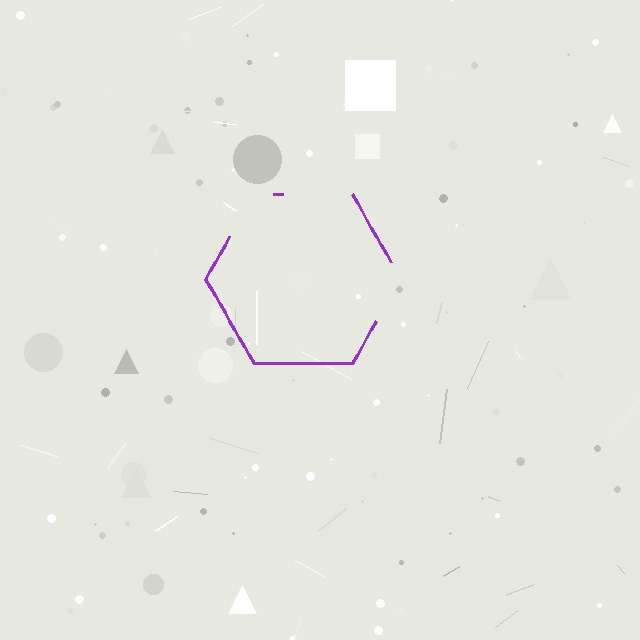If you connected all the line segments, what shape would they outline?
They would outline a hexagon.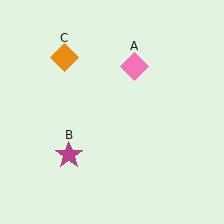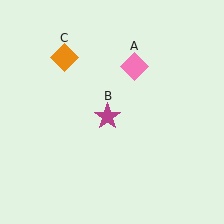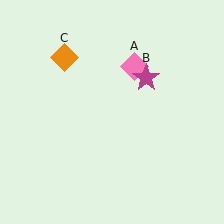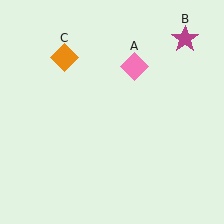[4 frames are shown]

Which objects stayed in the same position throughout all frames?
Pink diamond (object A) and orange diamond (object C) remained stationary.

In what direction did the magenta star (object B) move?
The magenta star (object B) moved up and to the right.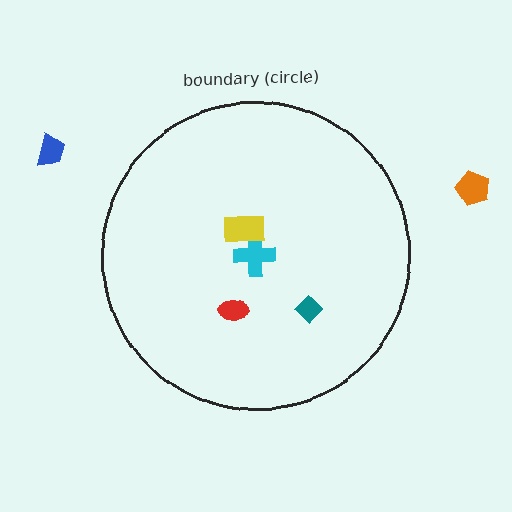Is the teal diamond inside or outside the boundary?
Inside.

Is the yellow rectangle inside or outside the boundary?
Inside.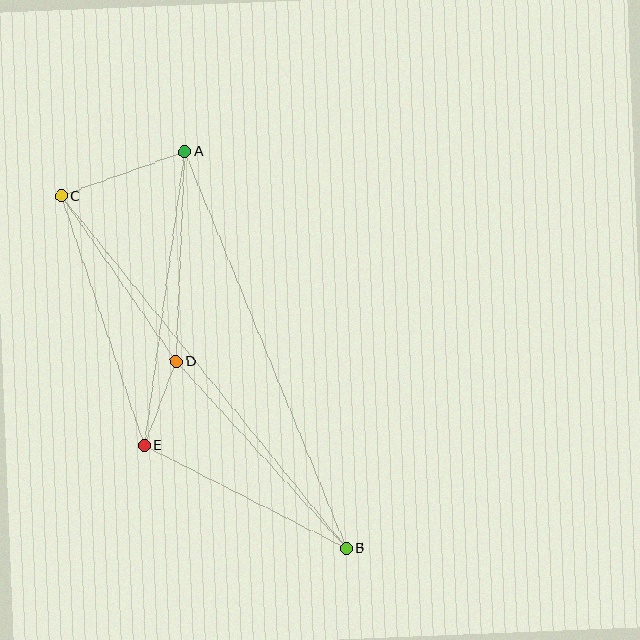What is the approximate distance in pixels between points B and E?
The distance between B and E is approximately 226 pixels.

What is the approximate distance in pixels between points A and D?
The distance between A and D is approximately 210 pixels.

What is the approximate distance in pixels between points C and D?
The distance between C and D is approximately 202 pixels.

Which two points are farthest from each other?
Points B and C are farthest from each other.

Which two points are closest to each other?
Points D and E are closest to each other.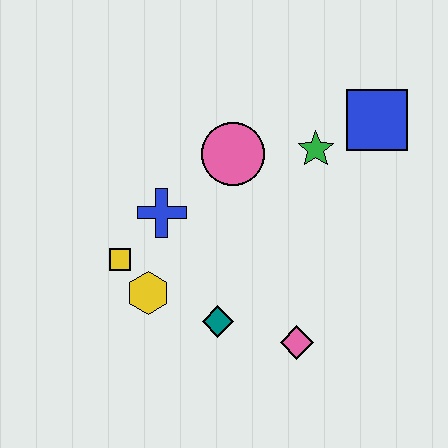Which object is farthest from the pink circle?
The pink diamond is farthest from the pink circle.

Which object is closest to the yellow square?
The yellow hexagon is closest to the yellow square.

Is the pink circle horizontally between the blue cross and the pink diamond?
Yes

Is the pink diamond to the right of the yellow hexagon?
Yes